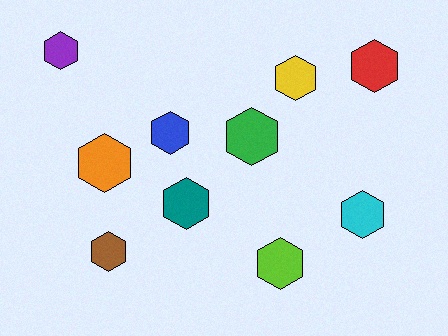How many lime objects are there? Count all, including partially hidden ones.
There is 1 lime object.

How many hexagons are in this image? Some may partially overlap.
There are 10 hexagons.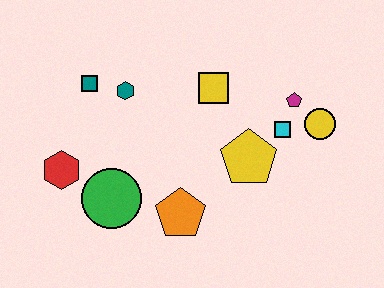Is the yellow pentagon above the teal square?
No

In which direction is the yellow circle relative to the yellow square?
The yellow circle is to the right of the yellow square.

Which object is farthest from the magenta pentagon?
The red hexagon is farthest from the magenta pentagon.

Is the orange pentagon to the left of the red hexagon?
No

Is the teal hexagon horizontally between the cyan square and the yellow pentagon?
No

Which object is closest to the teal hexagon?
The teal square is closest to the teal hexagon.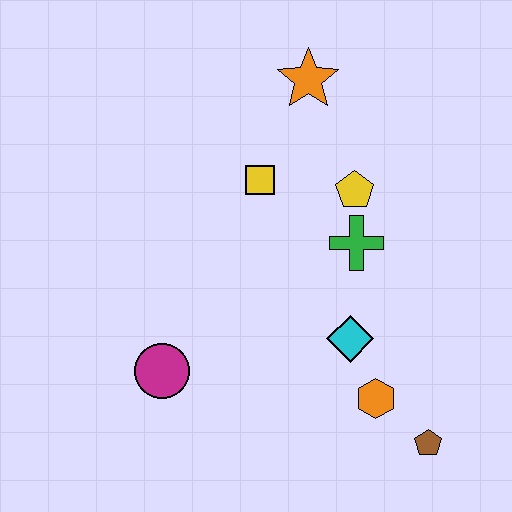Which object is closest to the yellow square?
The yellow pentagon is closest to the yellow square.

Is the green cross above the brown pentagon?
Yes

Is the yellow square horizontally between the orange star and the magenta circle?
Yes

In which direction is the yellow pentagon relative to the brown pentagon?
The yellow pentagon is above the brown pentagon.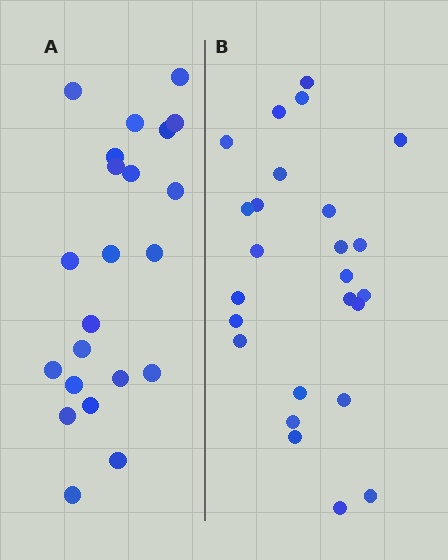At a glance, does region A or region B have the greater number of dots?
Region B (the right region) has more dots.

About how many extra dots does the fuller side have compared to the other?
Region B has just a few more — roughly 2 or 3 more dots than region A.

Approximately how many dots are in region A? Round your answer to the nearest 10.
About 20 dots. (The exact count is 22, which rounds to 20.)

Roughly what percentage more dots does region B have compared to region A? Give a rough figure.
About 15% more.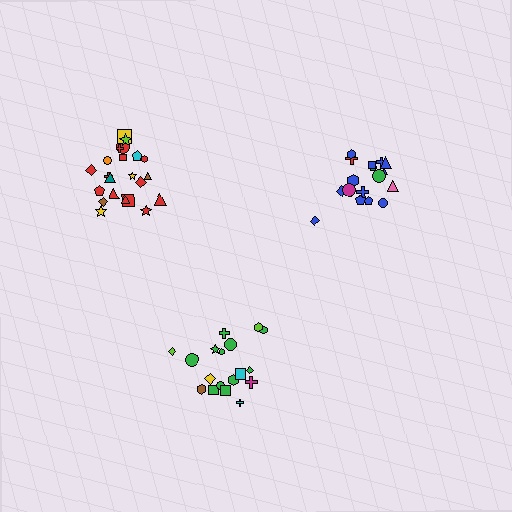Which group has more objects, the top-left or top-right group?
The top-left group.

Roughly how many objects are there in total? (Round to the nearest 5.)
Roughly 60 objects in total.